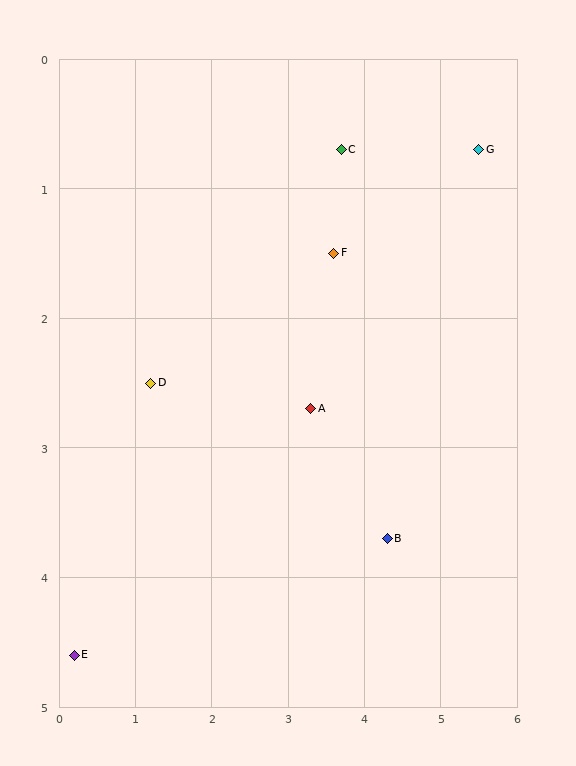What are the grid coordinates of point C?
Point C is at approximately (3.7, 0.7).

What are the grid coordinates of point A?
Point A is at approximately (3.3, 2.7).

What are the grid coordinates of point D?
Point D is at approximately (1.2, 2.5).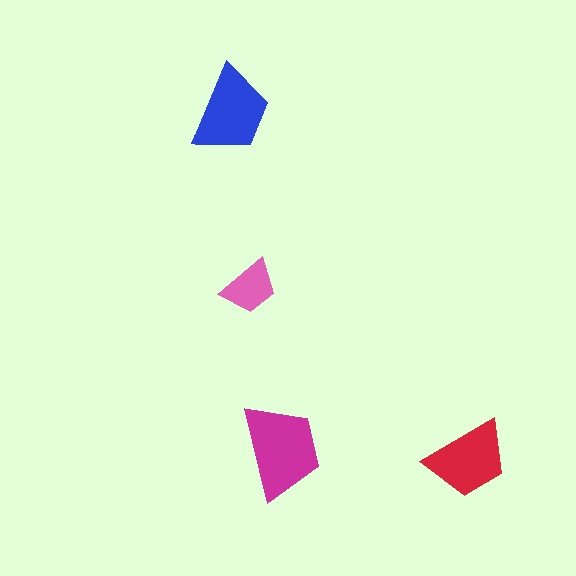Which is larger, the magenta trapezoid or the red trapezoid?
The magenta one.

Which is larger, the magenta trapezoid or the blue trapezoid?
The magenta one.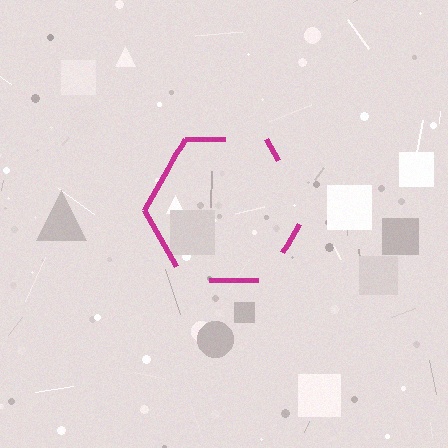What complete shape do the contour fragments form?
The contour fragments form a hexagon.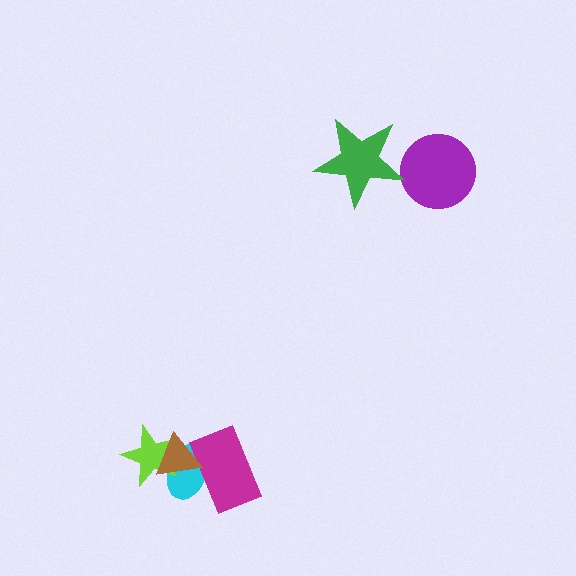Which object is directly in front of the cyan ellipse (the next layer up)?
The magenta rectangle is directly in front of the cyan ellipse.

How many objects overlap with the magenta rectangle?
2 objects overlap with the magenta rectangle.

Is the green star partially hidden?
No, no other shape covers it.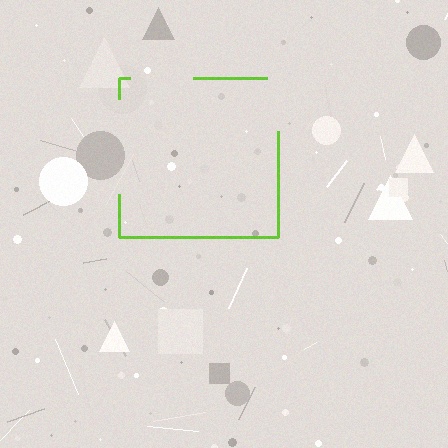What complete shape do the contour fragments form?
The contour fragments form a square.